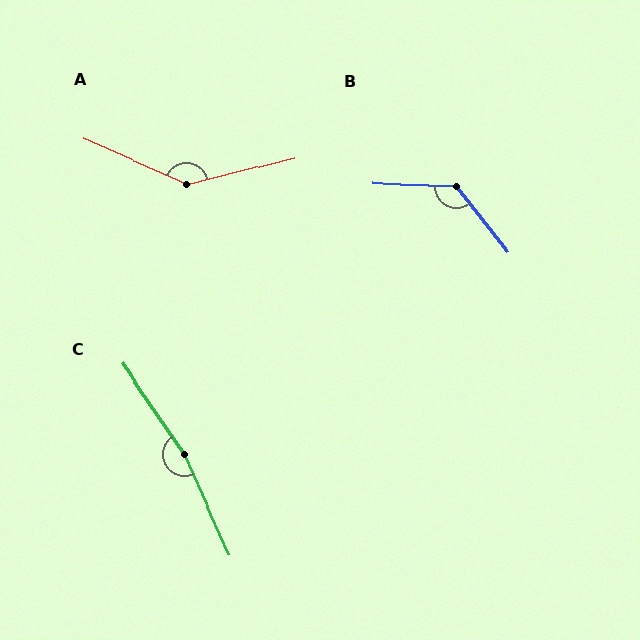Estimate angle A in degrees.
Approximately 142 degrees.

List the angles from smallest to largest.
B (130°), A (142°), C (170°).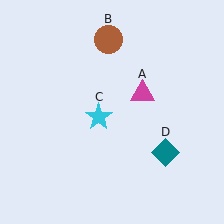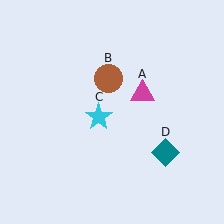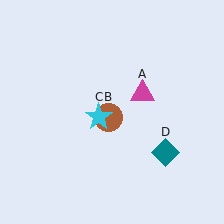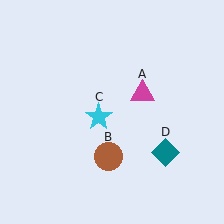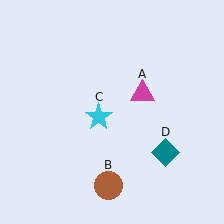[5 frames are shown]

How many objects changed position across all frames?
1 object changed position: brown circle (object B).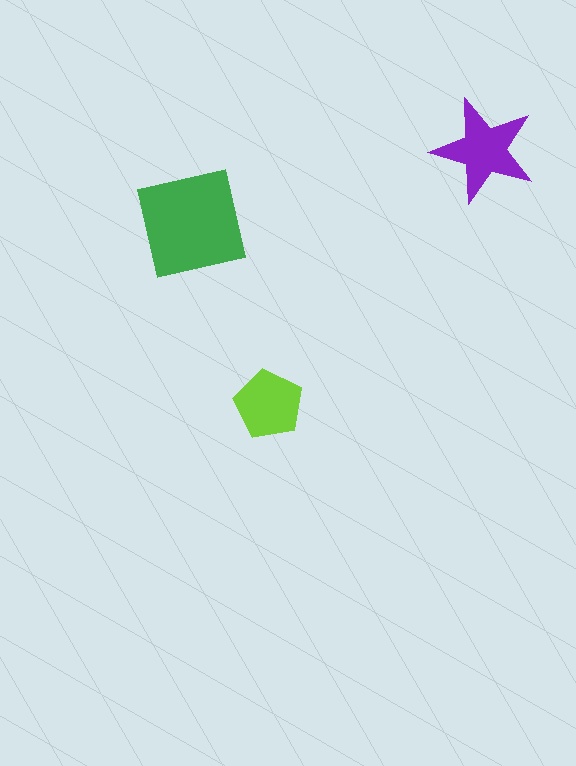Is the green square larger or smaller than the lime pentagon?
Larger.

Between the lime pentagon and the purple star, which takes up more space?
The purple star.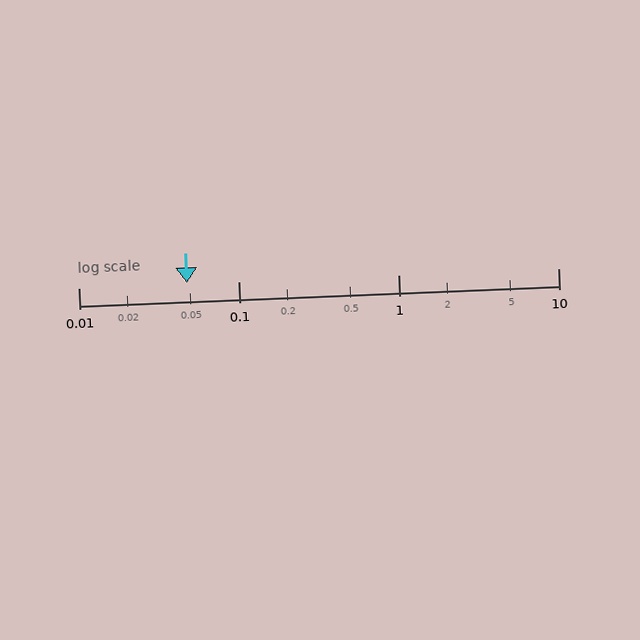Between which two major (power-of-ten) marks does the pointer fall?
The pointer is between 0.01 and 0.1.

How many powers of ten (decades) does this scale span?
The scale spans 3 decades, from 0.01 to 10.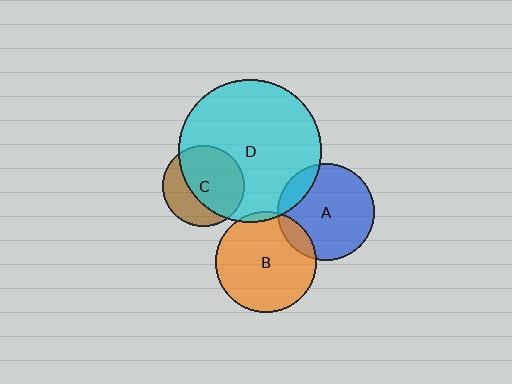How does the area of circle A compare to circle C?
Approximately 1.4 times.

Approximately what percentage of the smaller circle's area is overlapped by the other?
Approximately 15%.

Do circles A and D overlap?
Yes.